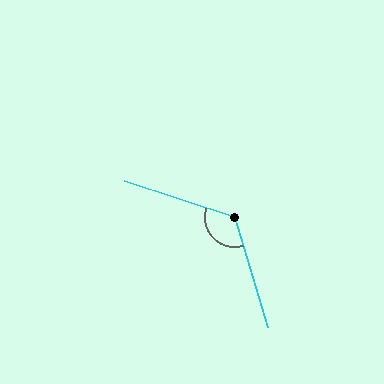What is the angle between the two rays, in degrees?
Approximately 125 degrees.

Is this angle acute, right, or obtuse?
It is obtuse.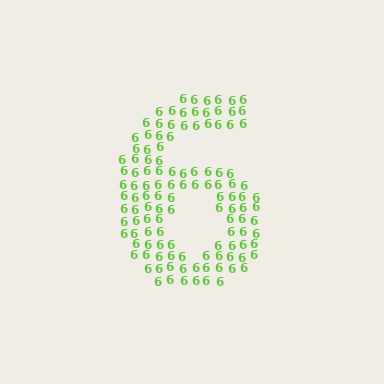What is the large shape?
The large shape is the digit 6.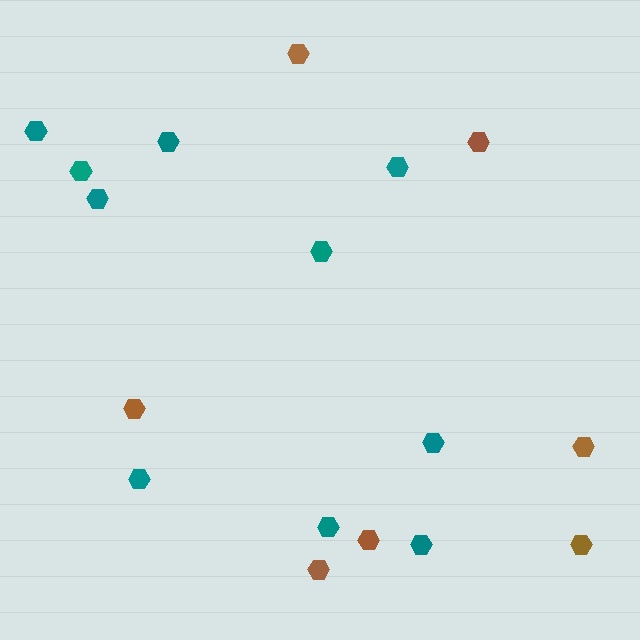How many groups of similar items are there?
There are 2 groups: one group of brown hexagons (7) and one group of teal hexagons (10).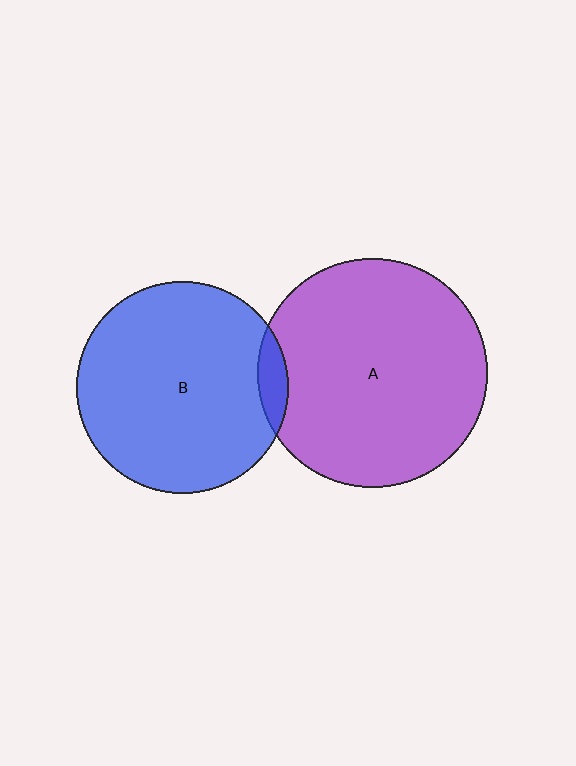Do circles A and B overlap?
Yes.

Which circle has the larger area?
Circle A (purple).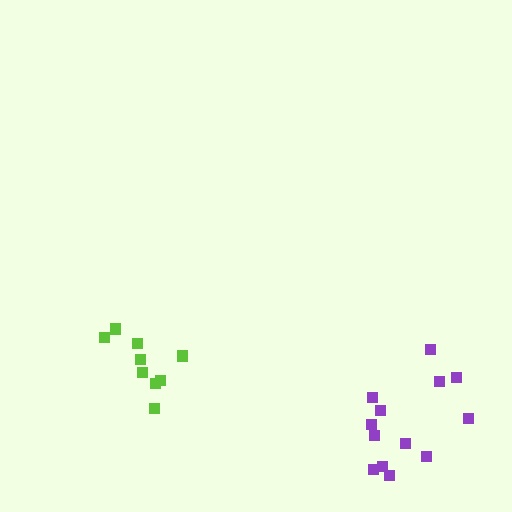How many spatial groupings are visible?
There are 2 spatial groupings.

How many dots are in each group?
Group 1: 13 dots, Group 2: 9 dots (22 total).